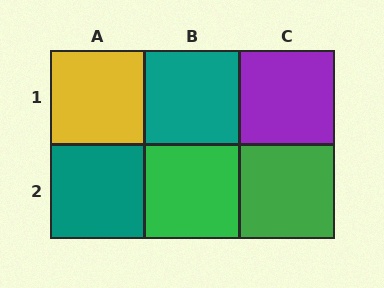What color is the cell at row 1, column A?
Yellow.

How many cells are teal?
2 cells are teal.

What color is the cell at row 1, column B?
Teal.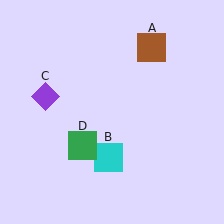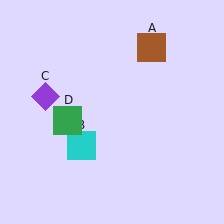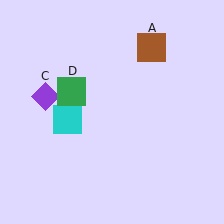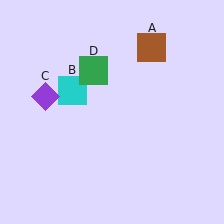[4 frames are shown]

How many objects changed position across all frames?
2 objects changed position: cyan square (object B), green square (object D).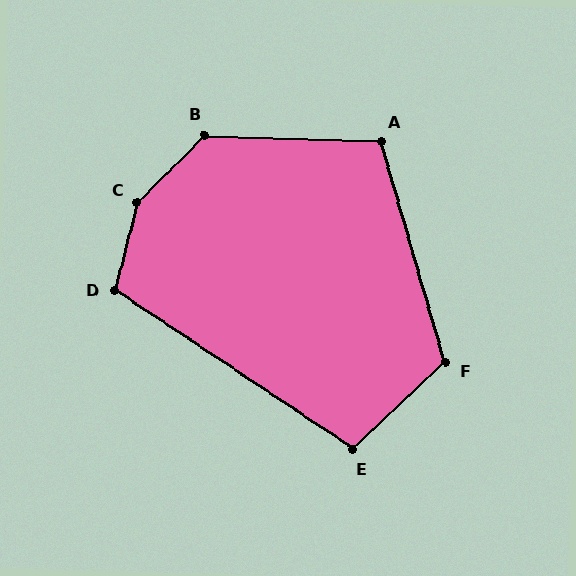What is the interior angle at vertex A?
Approximately 108 degrees (obtuse).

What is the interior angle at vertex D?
Approximately 109 degrees (obtuse).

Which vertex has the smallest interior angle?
E, at approximately 103 degrees.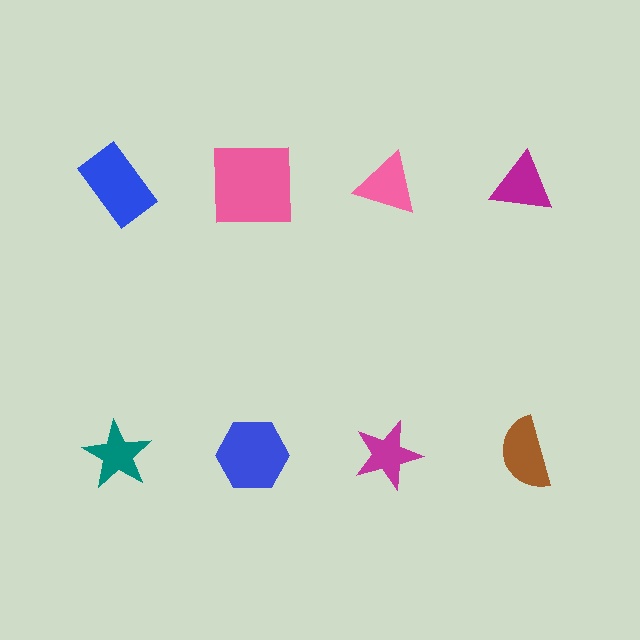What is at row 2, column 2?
A blue hexagon.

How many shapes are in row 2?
4 shapes.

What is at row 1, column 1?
A blue rectangle.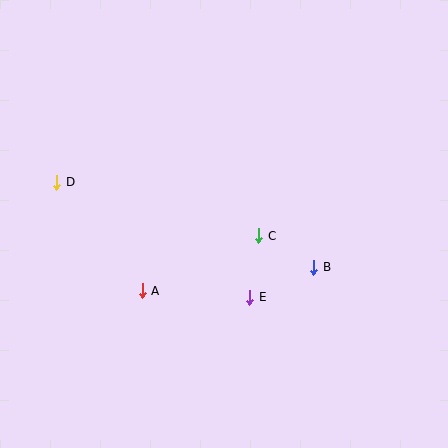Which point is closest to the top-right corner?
Point B is closest to the top-right corner.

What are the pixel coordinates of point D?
Point D is at (57, 182).